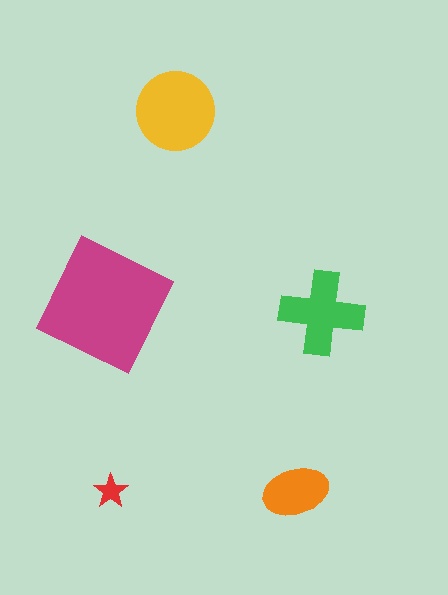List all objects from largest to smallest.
The magenta square, the yellow circle, the green cross, the orange ellipse, the red star.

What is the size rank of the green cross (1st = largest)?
3rd.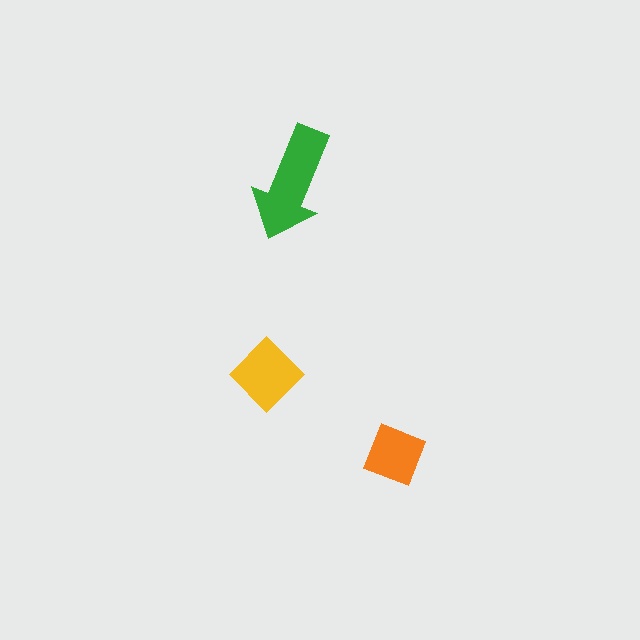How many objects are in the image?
There are 3 objects in the image.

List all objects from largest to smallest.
The green arrow, the yellow diamond, the orange square.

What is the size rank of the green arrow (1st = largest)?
1st.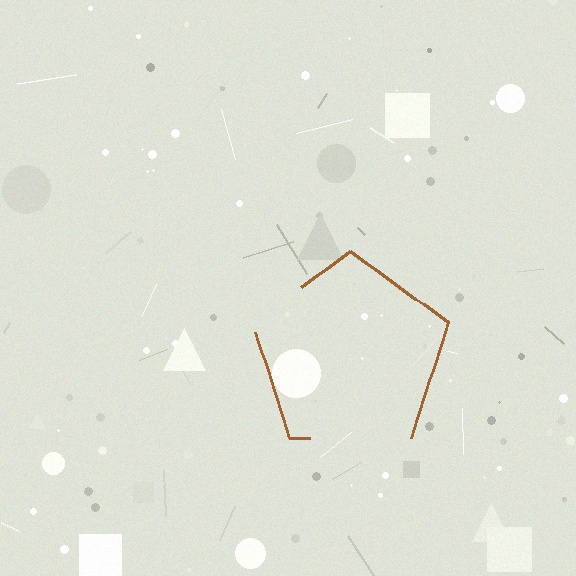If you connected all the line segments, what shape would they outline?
They would outline a pentagon.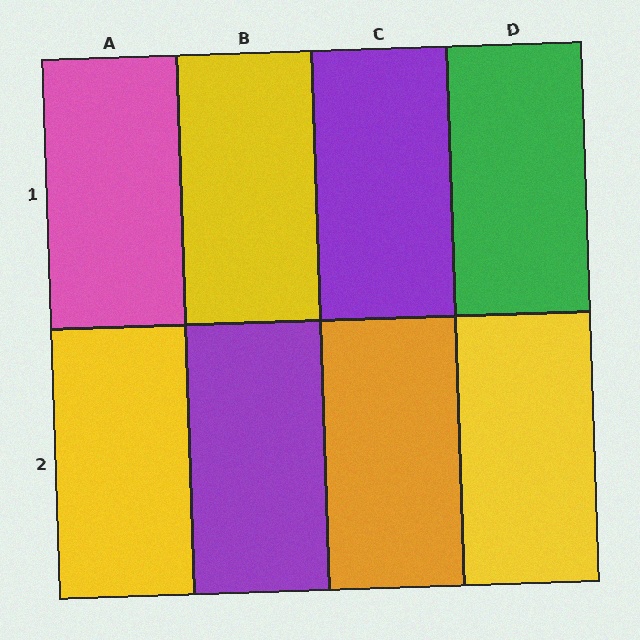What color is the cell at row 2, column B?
Purple.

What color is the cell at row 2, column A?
Yellow.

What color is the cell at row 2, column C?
Orange.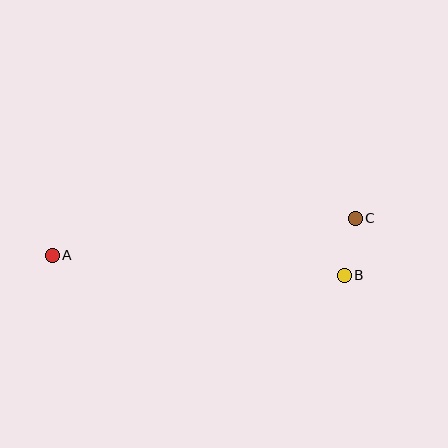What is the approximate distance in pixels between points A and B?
The distance between A and B is approximately 293 pixels.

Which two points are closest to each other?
Points B and C are closest to each other.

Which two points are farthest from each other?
Points A and C are farthest from each other.